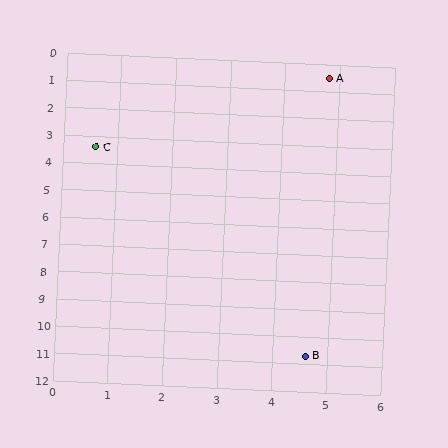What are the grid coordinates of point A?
Point A is at approximately (4.8, 0.5).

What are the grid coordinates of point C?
Point C is at approximately (0.6, 3.4).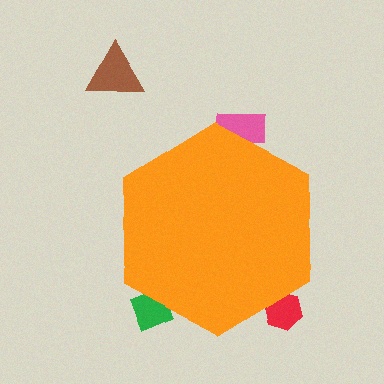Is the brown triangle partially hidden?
No, the brown triangle is fully visible.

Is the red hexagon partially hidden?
Yes, the red hexagon is partially hidden behind the orange hexagon.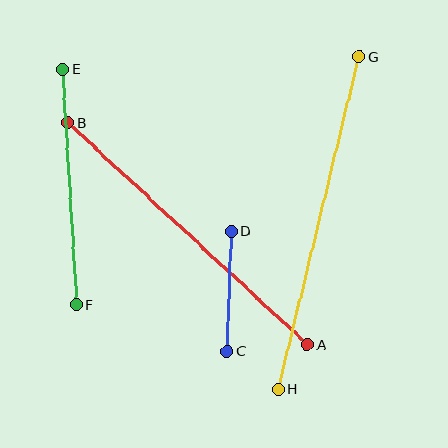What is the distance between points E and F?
The distance is approximately 236 pixels.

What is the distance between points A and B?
The distance is approximately 326 pixels.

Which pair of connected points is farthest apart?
Points G and H are farthest apart.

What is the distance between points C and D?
The distance is approximately 120 pixels.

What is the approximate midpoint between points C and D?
The midpoint is at approximately (229, 291) pixels.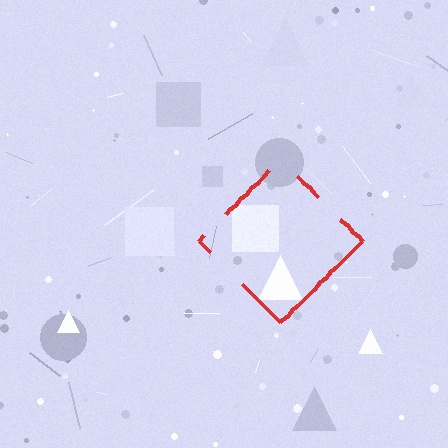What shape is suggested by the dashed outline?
The dashed outline suggests a diamond.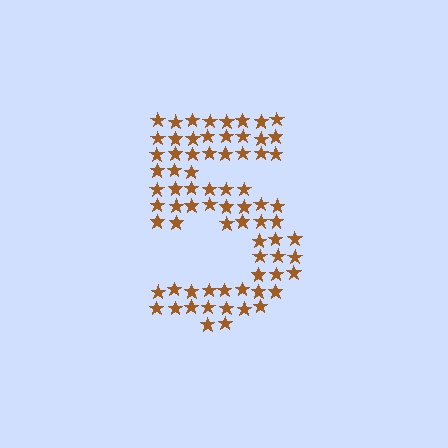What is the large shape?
The large shape is the digit 5.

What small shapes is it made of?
It is made of small stars.